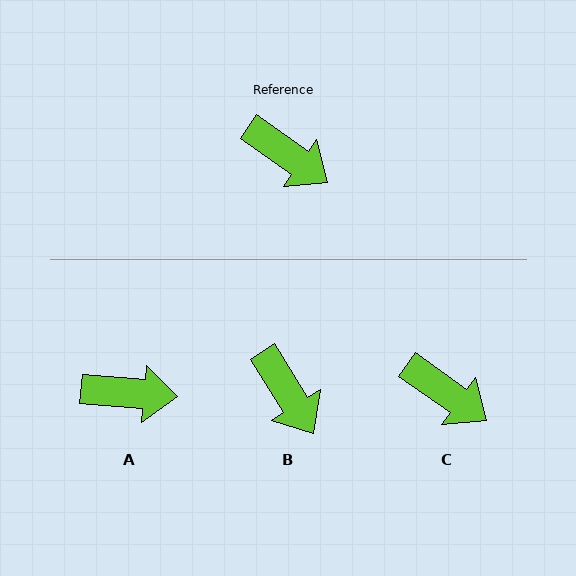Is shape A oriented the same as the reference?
No, it is off by about 30 degrees.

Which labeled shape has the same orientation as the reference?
C.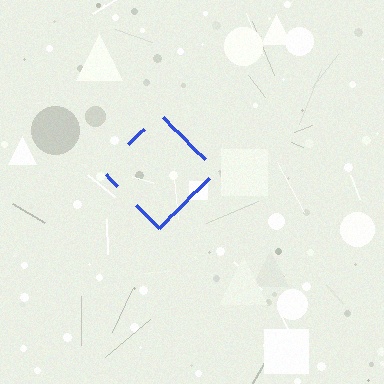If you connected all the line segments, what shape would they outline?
They would outline a diamond.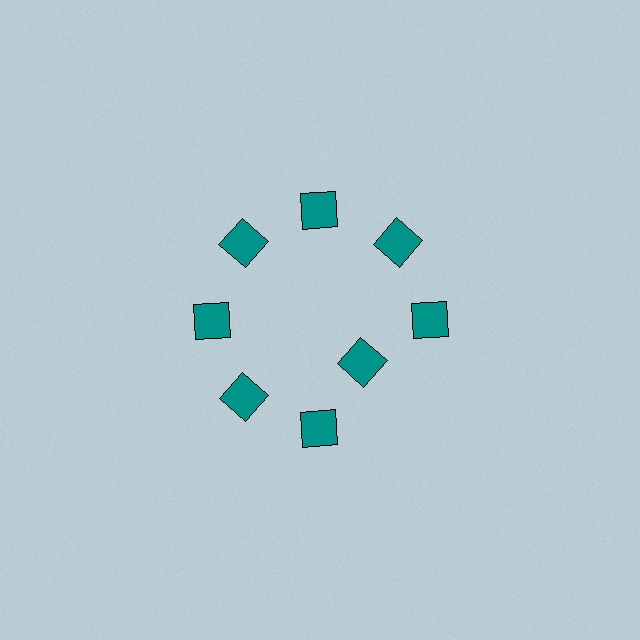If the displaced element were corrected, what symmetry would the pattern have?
It would have 8-fold rotational symmetry — the pattern would map onto itself every 45 degrees.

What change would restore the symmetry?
The symmetry would be restored by moving it outward, back onto the ring so that all 8 squares sit at equal angles and equal distance from the center.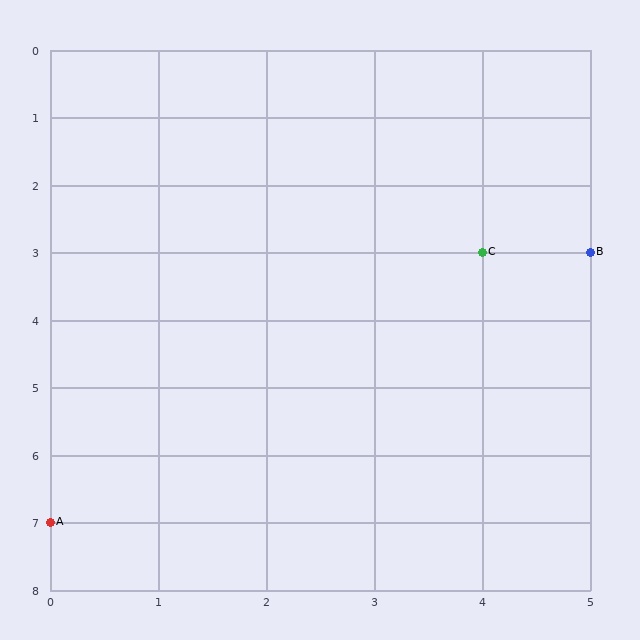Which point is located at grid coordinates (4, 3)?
Point C is at (4, 3).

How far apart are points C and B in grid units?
Points C and B are 1 column apart.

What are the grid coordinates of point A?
Point A is at grid coordinates (0, 7).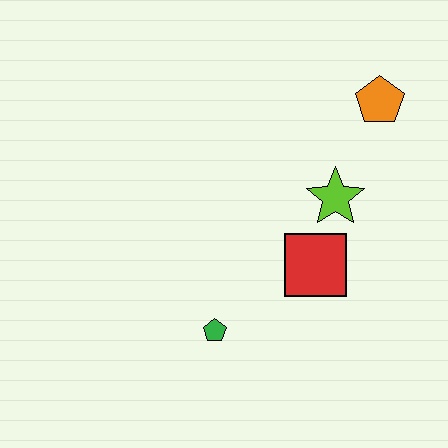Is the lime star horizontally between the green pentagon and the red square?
No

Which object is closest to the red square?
The lime star is closest to the red square.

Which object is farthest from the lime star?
The green pentagon is farthest from the lime star.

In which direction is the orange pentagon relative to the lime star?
The orange pentagon is above the lime star.